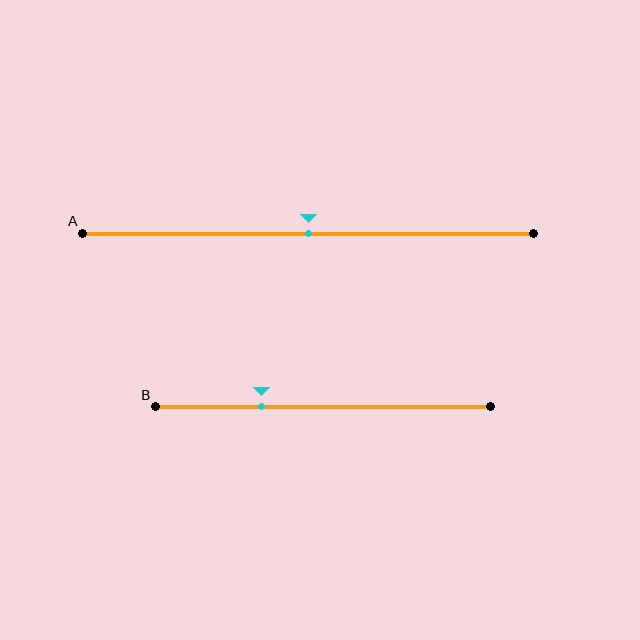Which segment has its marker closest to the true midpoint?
Segment A has its marker closest to the true midpoint.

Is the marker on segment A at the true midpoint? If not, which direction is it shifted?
Yes, the marker on segment A is at the true midpoint.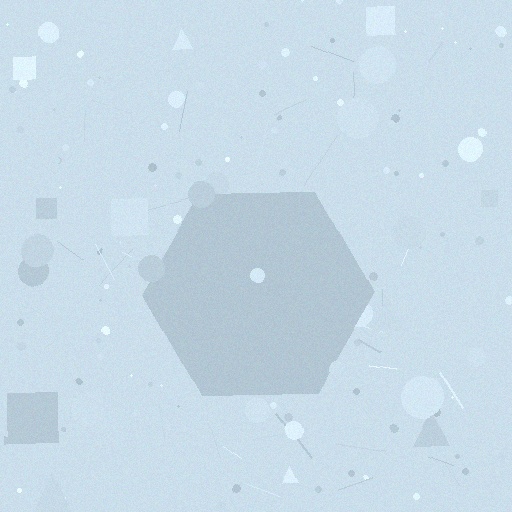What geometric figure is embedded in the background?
A hexagon is embedded in the background.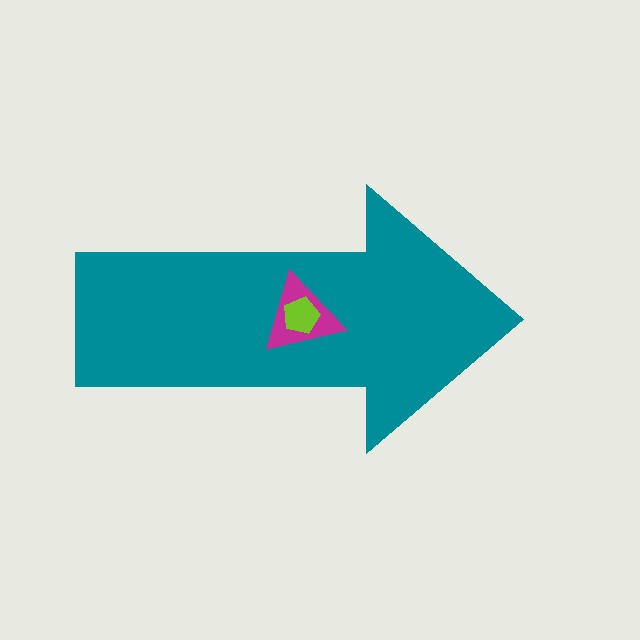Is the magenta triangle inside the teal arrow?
Yes.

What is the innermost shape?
The lime pentagon.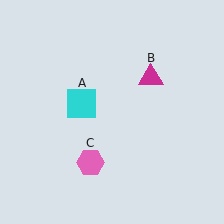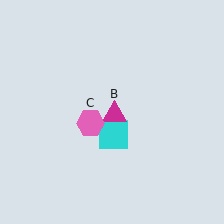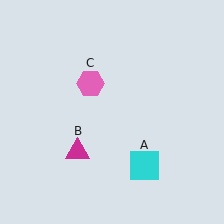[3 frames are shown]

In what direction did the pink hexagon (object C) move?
The pink hexagon (object C) moved up.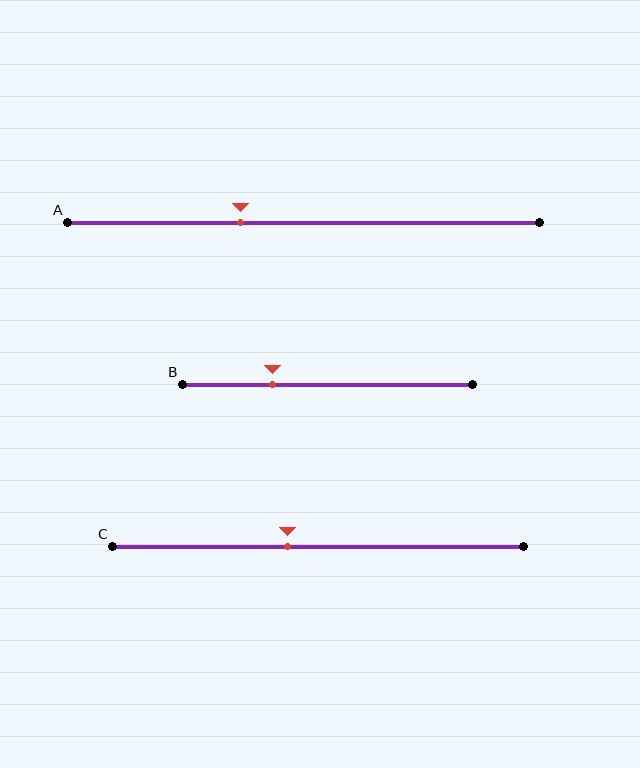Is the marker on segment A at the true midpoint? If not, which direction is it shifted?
No, the marker on segment A is shifted to the left by about 13% of the segment length.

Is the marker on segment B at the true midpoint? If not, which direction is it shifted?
No, the marker on segment B is shifted to the left by about 19% of the segment length.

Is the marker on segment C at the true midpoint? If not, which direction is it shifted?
No, the marker on segment C is shifted to the left by about 7% of the segment length.